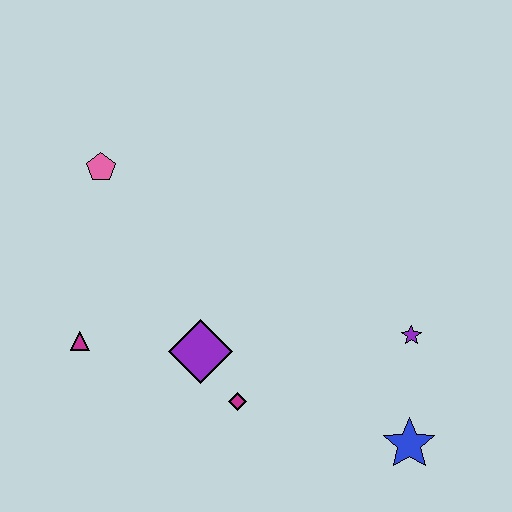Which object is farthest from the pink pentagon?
The blue star is farthest from the pink pentagon.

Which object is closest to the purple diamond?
The magenta diamond is closest to the purple diamond.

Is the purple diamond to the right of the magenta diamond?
No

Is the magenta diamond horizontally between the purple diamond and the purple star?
Yes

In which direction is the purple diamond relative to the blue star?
The purple diamond is to the left of the blue star.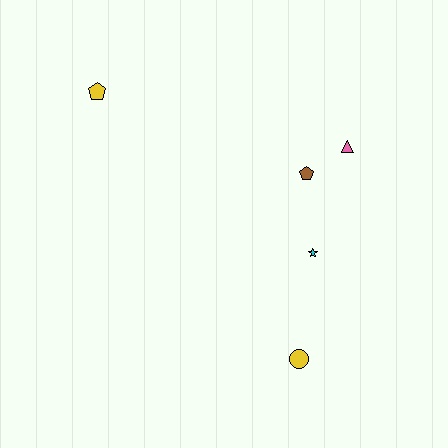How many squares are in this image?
There are no squares.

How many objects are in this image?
There are 5 objects.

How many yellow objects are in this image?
There are 2 yellow objects.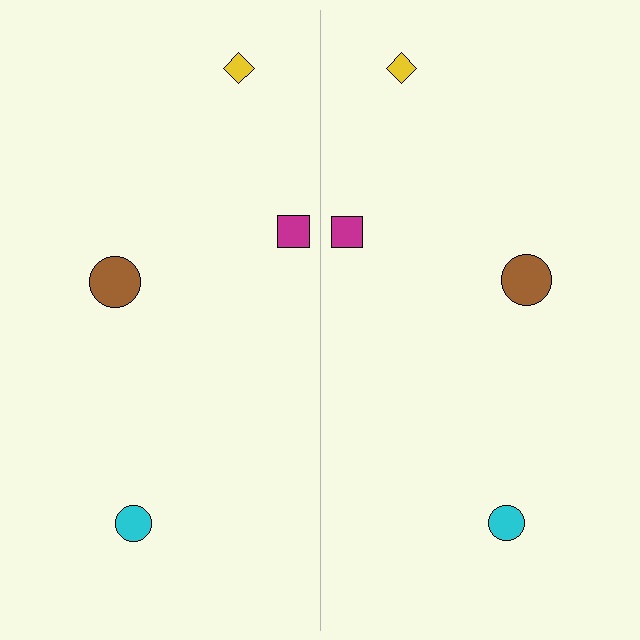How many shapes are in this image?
There are 8 shapes in this image.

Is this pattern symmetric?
Yes, this pattern has bilateral (reflection) symmetry.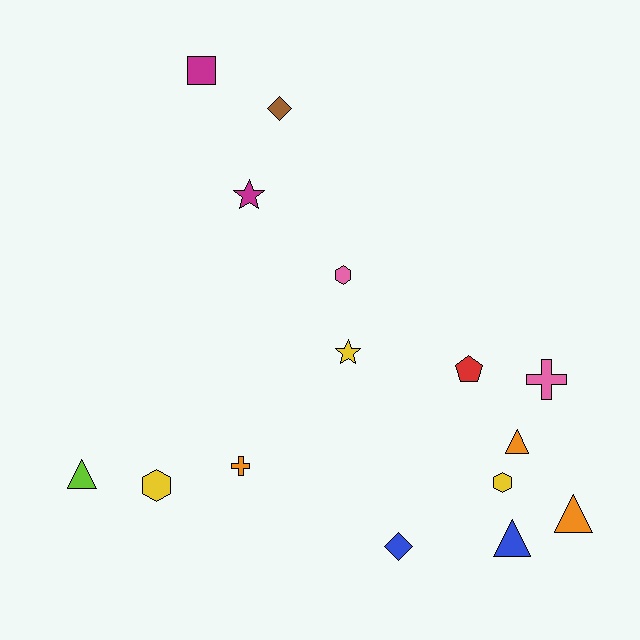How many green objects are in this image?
There are no green objects.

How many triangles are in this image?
There are 4 triangles.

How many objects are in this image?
There are 15 objects.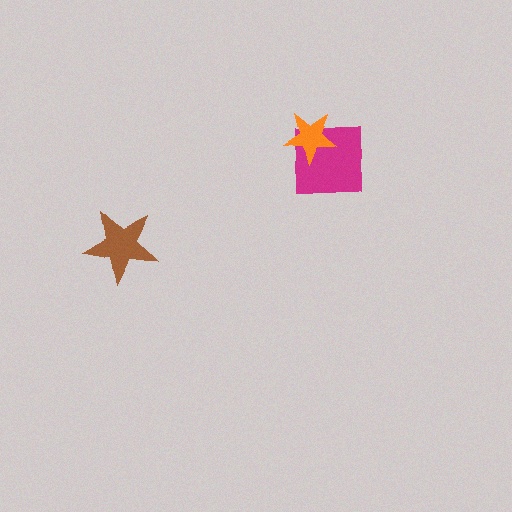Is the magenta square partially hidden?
Yes, it is partially covered by another shape.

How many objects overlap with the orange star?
1 object overlaps with the orange star.